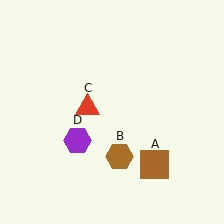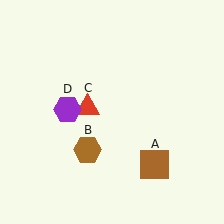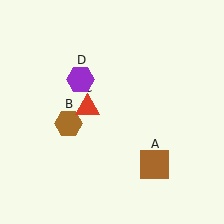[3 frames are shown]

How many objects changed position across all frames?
2 objects changed position: brown hexagon (object B), purple hexagon (object D).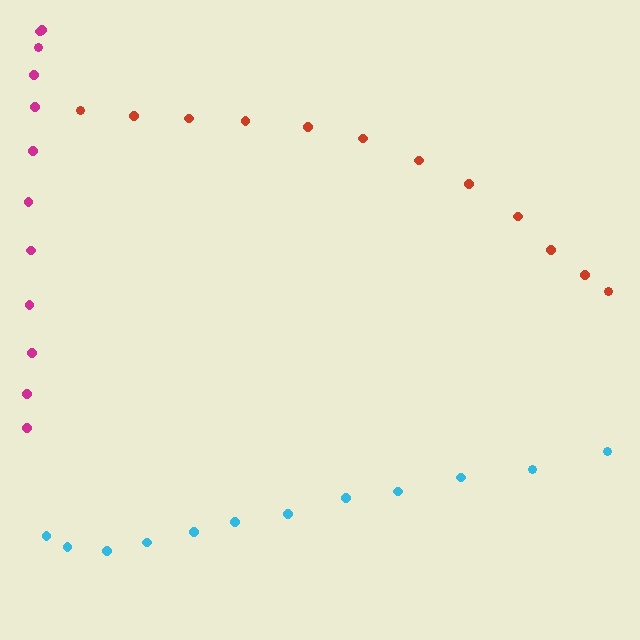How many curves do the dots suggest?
There are 3 distinct paths.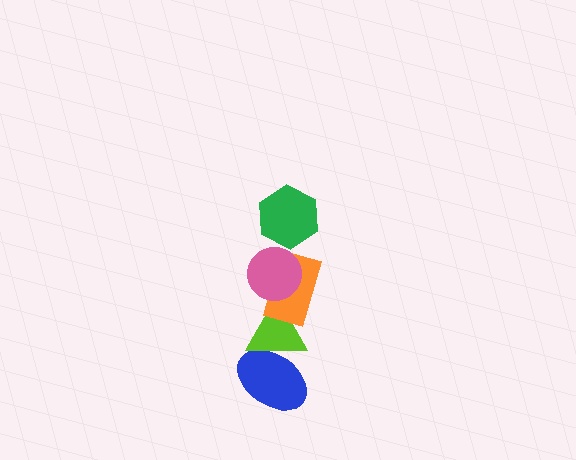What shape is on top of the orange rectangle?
The pink circle is on top of the orange rectangle.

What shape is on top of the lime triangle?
The orange rectangle is on top of the lime triangle.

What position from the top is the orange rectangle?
The orange rectangle is 3rd from the top.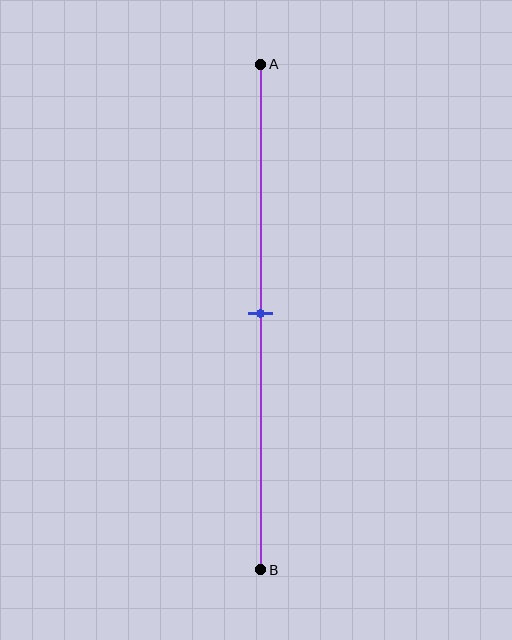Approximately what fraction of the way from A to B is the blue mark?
The blue mark is approximately 50% of the way from A to B.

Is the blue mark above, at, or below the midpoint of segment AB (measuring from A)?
The blue mark is approximately at the midpoint of segment AB.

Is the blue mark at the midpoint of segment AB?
Yes, the mark is approximately at the midpoint.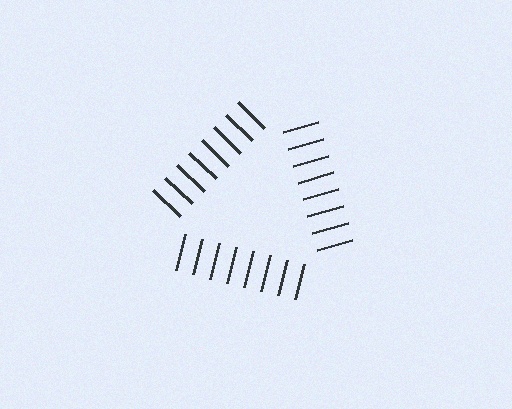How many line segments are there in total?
24 — 8 along each of the 3 edges.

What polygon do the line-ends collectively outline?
An illusory triangle — the line segments terminate on its edges but no continuous stroke is drawn.